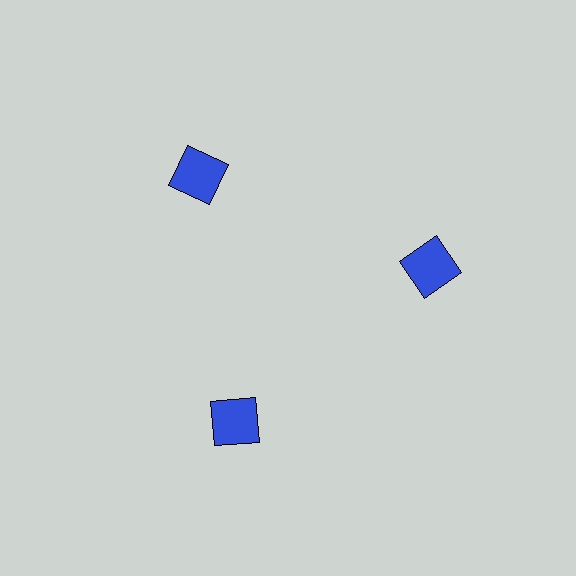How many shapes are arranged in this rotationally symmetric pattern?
There are 3 shapes, arranged in 3 groups of 1.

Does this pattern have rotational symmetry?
Yes, this pattern has 3-fold rotational symmetry. It looks the same after rotating 120 degrees around the center.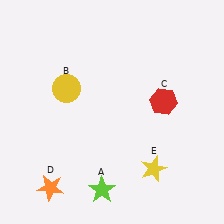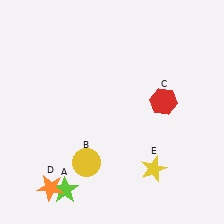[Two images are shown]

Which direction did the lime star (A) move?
The lime star (A) moved left.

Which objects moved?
The objects that moved are: the lime star (A), the yellow circle (B).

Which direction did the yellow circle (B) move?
The yellow circle (B) moved down.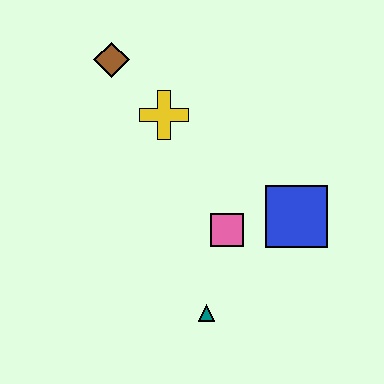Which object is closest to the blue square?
The pink square is closest to the blue square.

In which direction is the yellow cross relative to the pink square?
The yellow cross is above the pink square.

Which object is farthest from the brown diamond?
The teal triangle is farthest from the brown diamond.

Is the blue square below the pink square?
No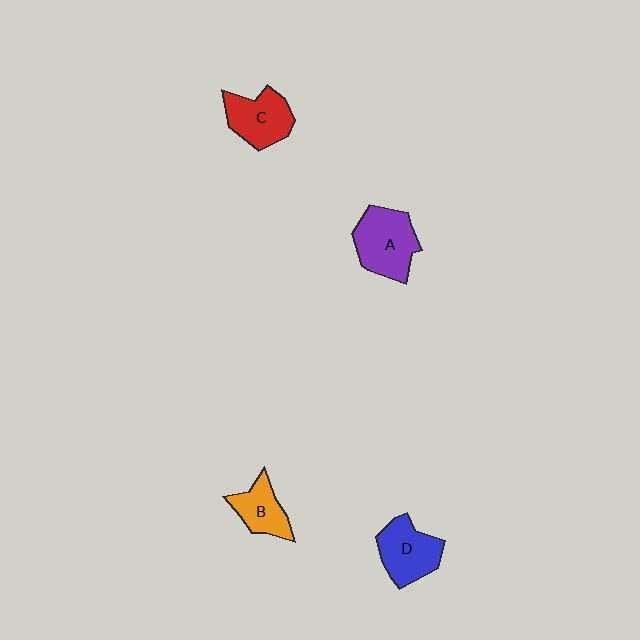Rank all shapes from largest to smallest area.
From largest to smallest: A (purple), D (blue), C (red), B (orange).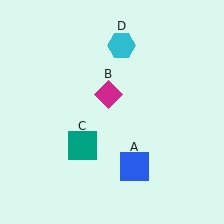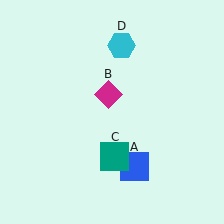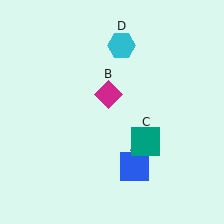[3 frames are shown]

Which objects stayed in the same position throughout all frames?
Blue square (object A) and magenta diamond (object B) and cyan hexagon (object D) remained stationary.